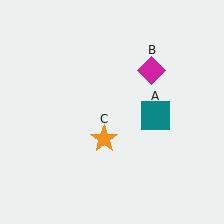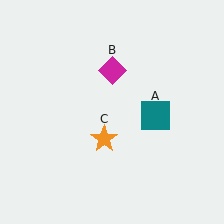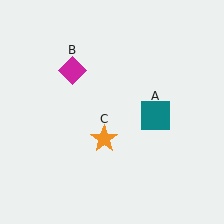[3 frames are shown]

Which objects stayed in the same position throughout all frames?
Teal square (object A) and orange star (object C) remained stationary.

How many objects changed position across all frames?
1 object changed position: magenta diamond (object B).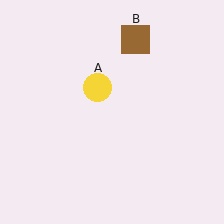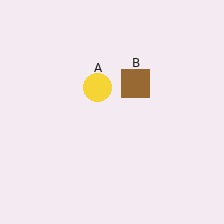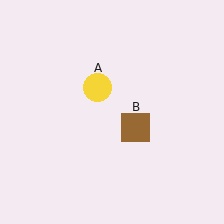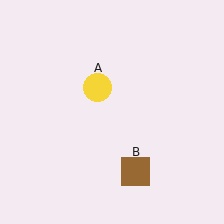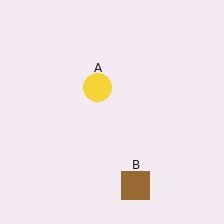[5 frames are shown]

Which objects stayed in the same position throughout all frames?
Yellow circle (object A) remained stationary.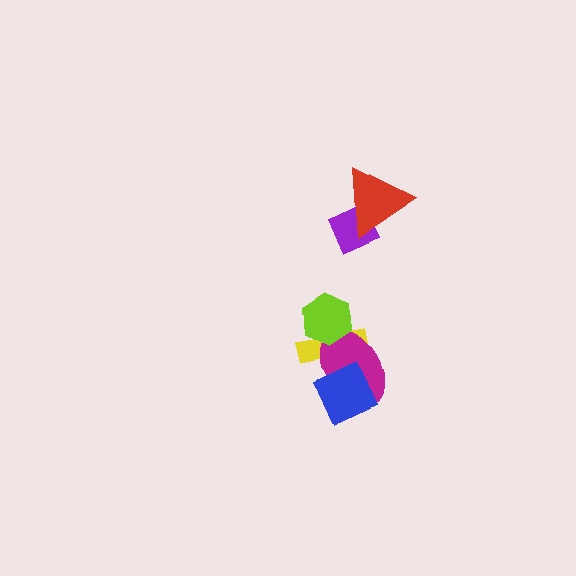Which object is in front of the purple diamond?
The red triangle is in front of the purple diamond.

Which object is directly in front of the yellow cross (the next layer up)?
The magenta ellipse is directly in front of the yellow cross.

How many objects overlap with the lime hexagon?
2 objects overlap with the lime hexagon.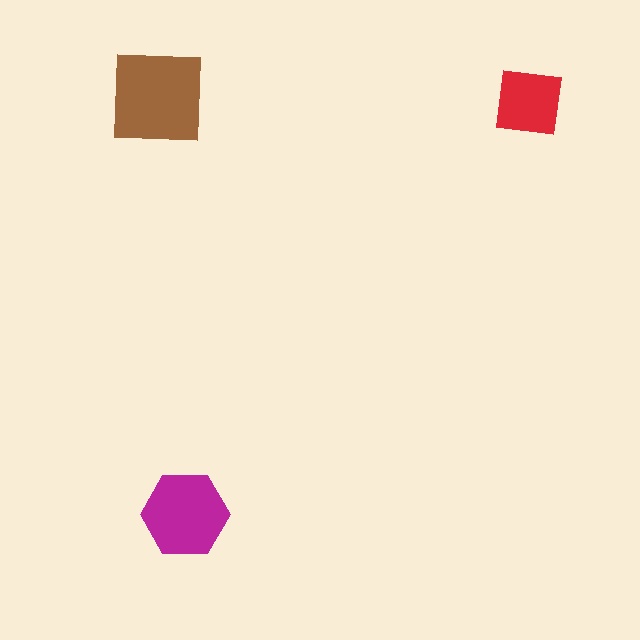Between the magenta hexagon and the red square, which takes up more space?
The magenta hexagon.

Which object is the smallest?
The red square.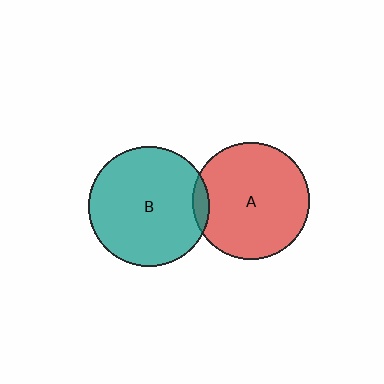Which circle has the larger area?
Circle B (teal).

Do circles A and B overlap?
Yes.